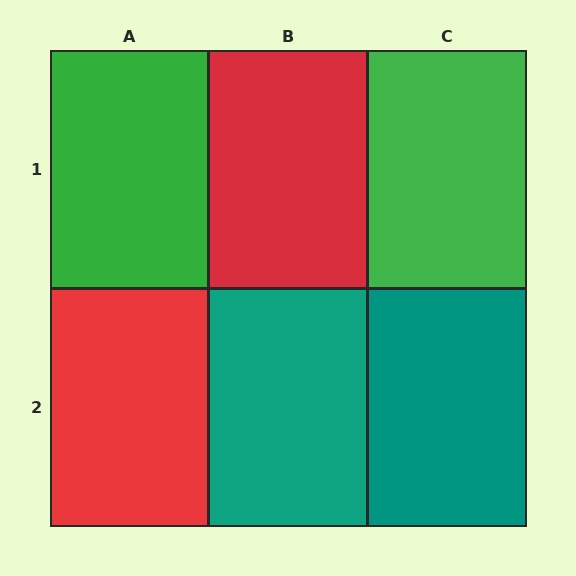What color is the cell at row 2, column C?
Teal.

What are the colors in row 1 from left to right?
Green, red, green.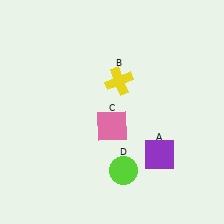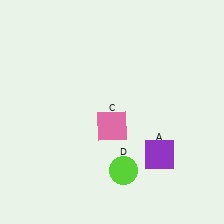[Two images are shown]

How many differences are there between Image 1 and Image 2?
There is 1 difference between the two images.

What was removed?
The yellow cross (B) was removed in Image 2.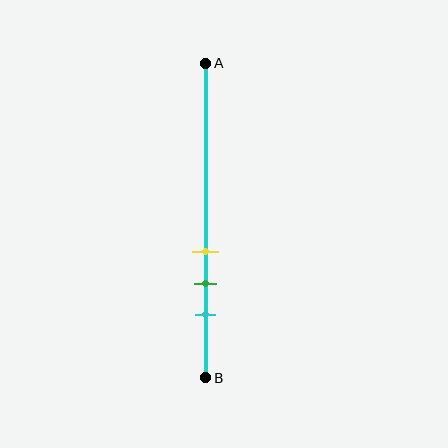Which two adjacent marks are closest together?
The yellow and green marks are the closest adjacent pair.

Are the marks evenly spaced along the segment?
Yes, the marks are approximately evenly spaced.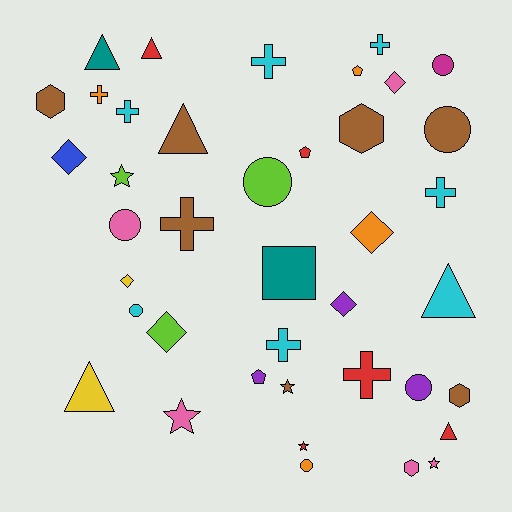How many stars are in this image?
There are 5 stars.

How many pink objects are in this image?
There are 5 pink objects.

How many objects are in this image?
There are 40 objects.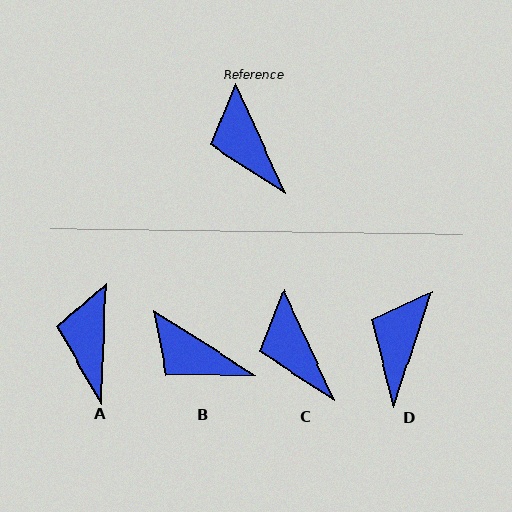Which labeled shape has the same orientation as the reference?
C.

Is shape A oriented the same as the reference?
No, it is off by about 27 degrees.